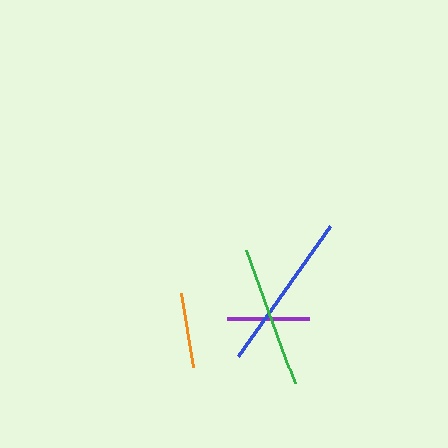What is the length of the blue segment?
The blue segment is approximately 159 pixels long.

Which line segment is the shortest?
The orange line is the shortest at approximately 75 pixels.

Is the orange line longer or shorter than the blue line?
The blue line is longer than the orange line.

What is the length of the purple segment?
The purple segment is approximately 82 pixels long.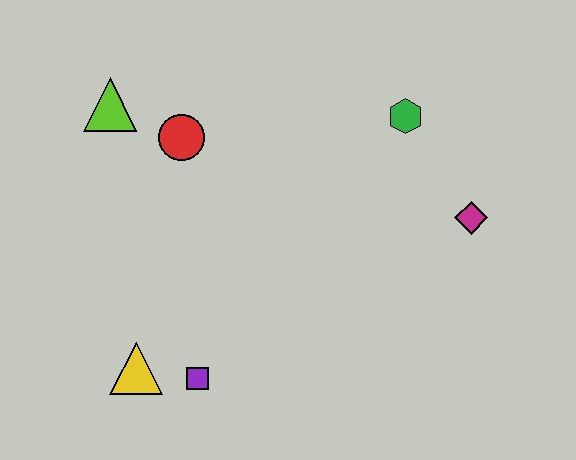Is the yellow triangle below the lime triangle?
Yes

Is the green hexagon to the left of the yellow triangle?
No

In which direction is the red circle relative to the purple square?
The red circle is above the purple square.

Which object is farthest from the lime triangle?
The magenta diamond is farthest from the lime triangle.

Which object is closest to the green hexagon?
The magenta diamond is closest to the green hexagon.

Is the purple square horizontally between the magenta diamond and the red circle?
Yes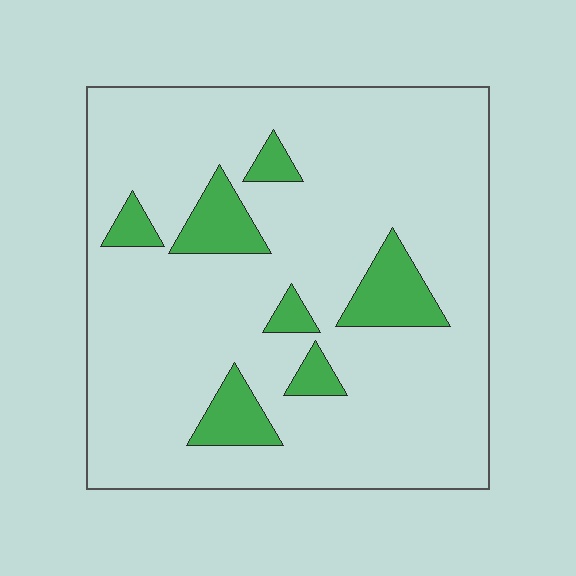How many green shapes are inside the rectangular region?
7.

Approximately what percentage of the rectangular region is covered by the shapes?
Approximately 15%.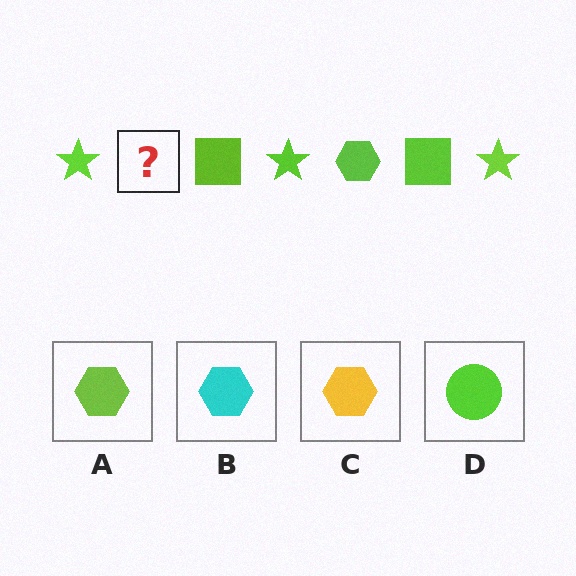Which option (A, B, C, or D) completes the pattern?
A.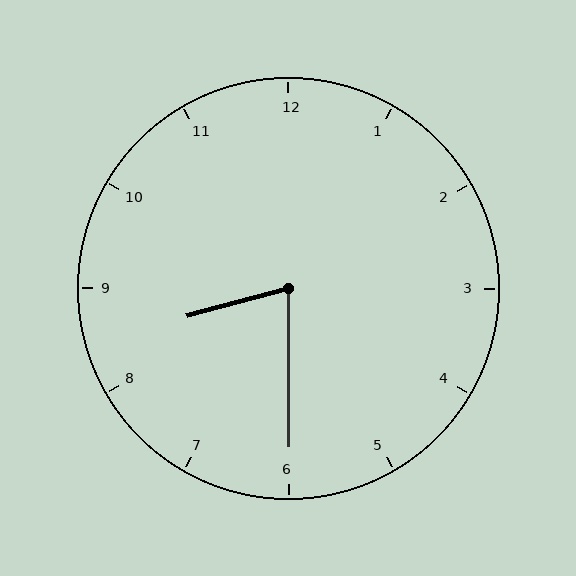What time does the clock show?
8:30.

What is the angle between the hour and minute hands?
Approximately 75 degrees.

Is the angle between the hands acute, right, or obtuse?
It is acute.